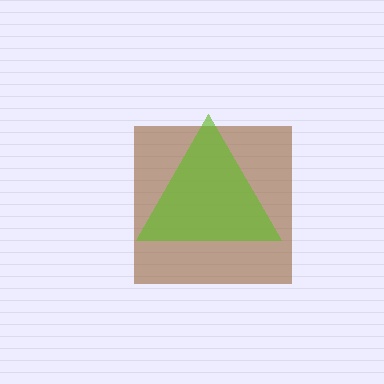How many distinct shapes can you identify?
There are 2 distinct shapes: a brown square, a lime triangle.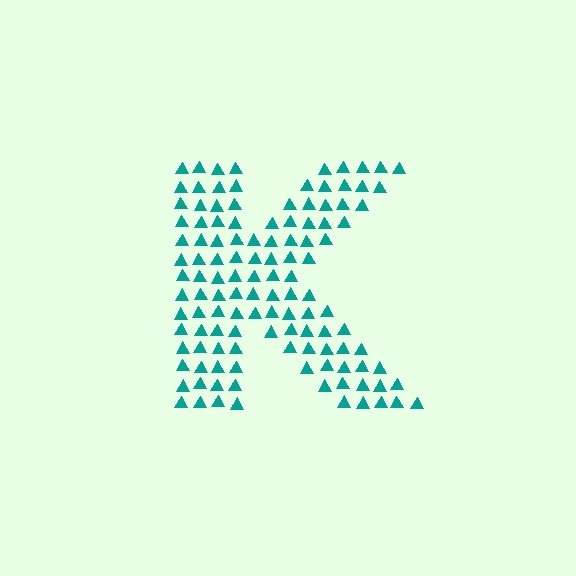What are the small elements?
The small elements are triangles.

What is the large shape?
The large shape is the letter K.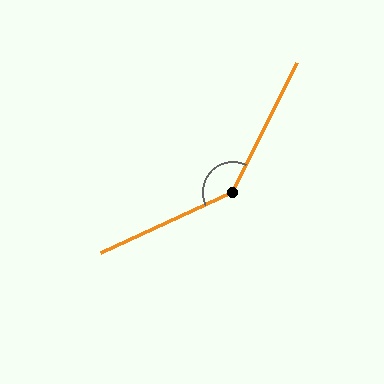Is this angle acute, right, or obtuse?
It is obtuse.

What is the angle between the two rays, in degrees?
Approximately 141 degrees.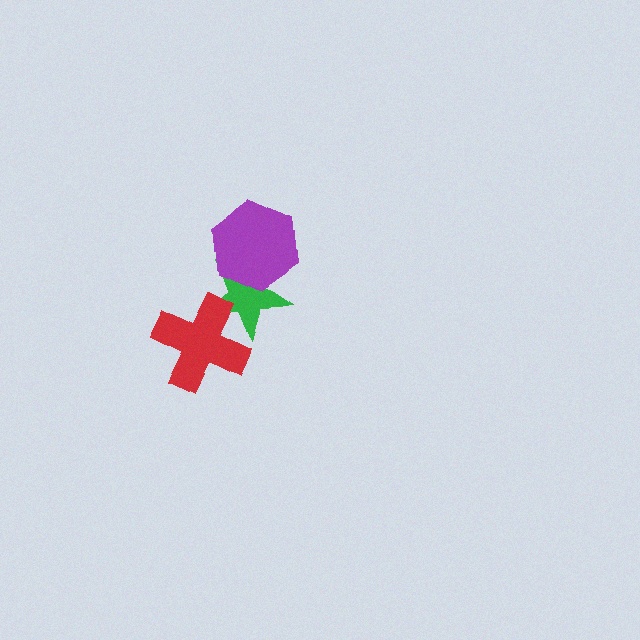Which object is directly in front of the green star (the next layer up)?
The red cross is directly in front of the green star.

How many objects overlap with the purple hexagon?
1 object overlaps with the purple hexagon.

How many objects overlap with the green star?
2 objects overlap with the green star.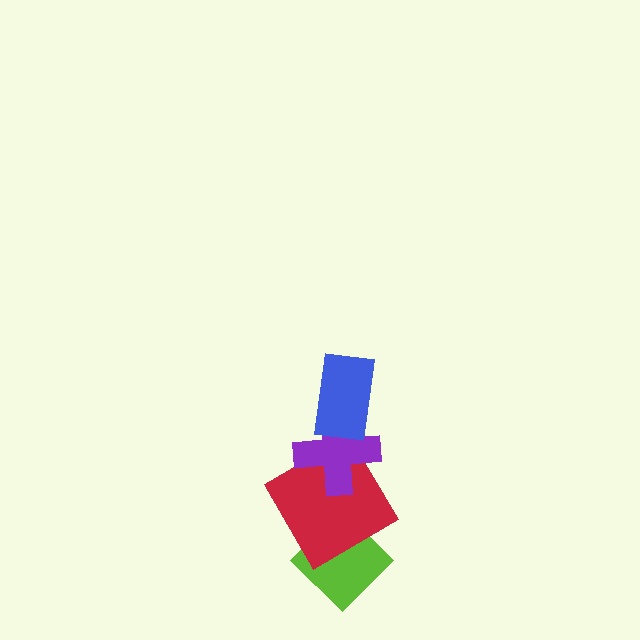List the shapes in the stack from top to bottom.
From top to bottom: the blue rectangle, the purple cross, the red diamond, the lime diamond.